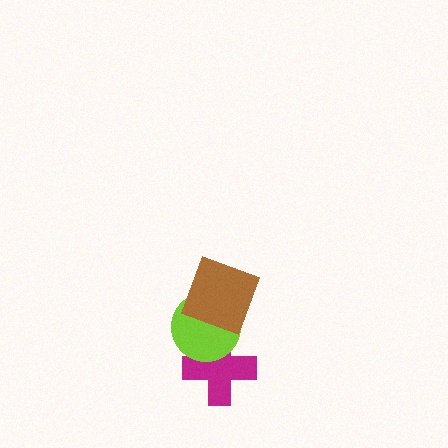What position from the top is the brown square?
The brown square is 1st from the top.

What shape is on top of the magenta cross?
The lime circle is on top of the magenta cross.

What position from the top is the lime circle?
The lime circle is 2nd from the top.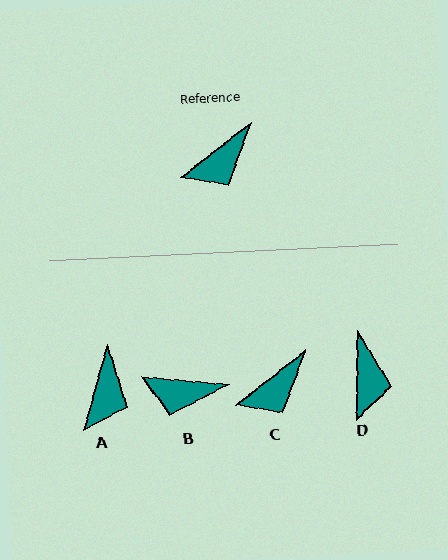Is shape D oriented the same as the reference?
No, it is off by about 52 degrees.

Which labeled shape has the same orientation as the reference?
C.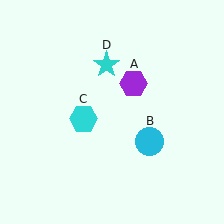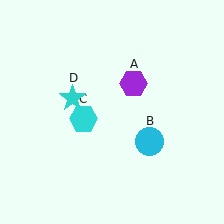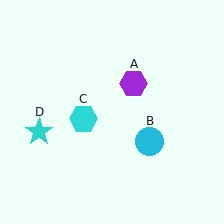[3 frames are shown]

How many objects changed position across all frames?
1 object changed position: cyan star (object D).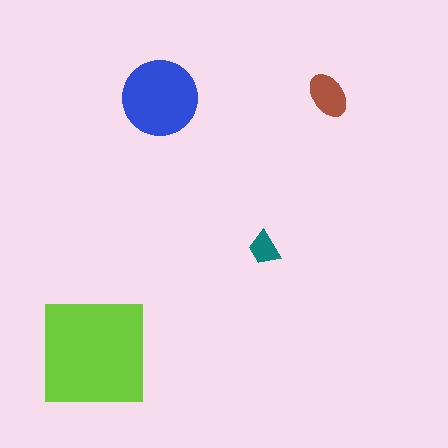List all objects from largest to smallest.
The lime square, the blue circle, the brown ellipse, the teal trapezoid.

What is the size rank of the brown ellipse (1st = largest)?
3rd.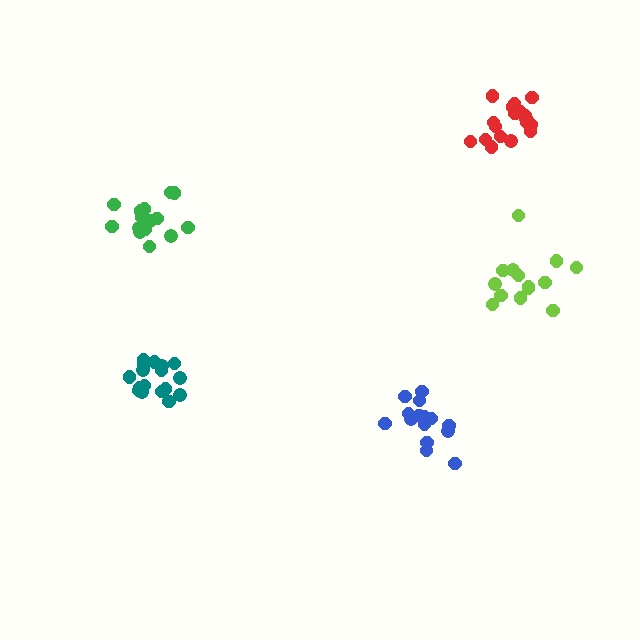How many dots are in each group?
Group 1: 17 dots, Group 2: 15 dots, Group 3: 15 dots, Group 4: 19 dots, Group 5: 14 dots (80 total).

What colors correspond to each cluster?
The clusters are colored: teal, green, blue, red, lime.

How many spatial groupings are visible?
There are 5 spatial groupings.